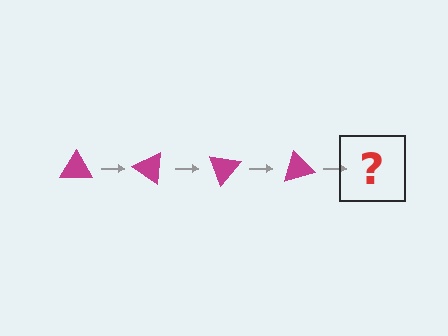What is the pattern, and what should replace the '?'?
The pattern is that the triangle rotates 35 degrees each step. The '?' should be a magenta triangle rotated 140 degrees.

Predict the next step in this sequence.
The next step is a magenta triangle rotated 140 degrees.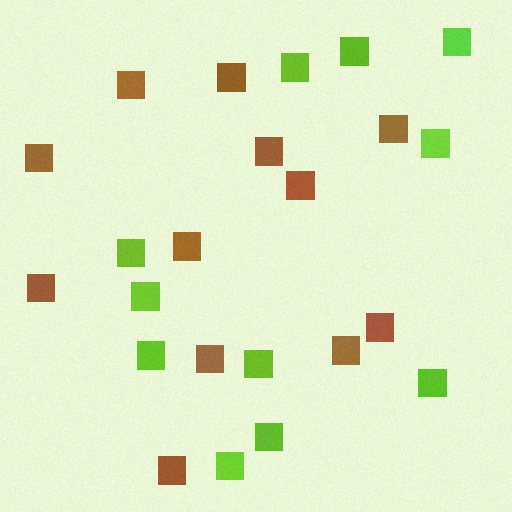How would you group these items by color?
There are 2 groups: one group of lime squares (11) and one group of brown squares (12).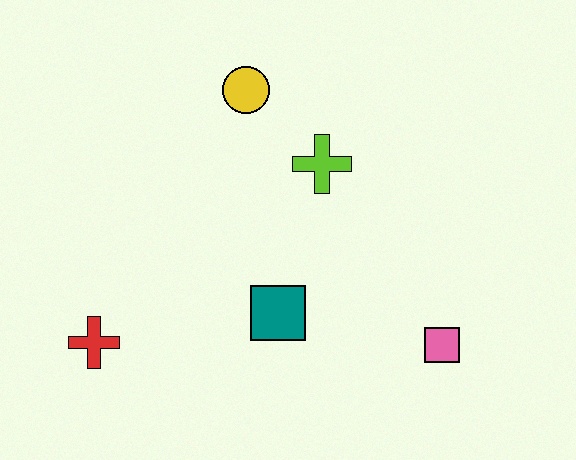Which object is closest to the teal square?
The lime cross is closest to the teal square.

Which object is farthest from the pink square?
The red cross is farthest from the pink square.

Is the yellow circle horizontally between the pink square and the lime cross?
No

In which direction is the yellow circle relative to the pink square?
The yellow circle is above the pink square.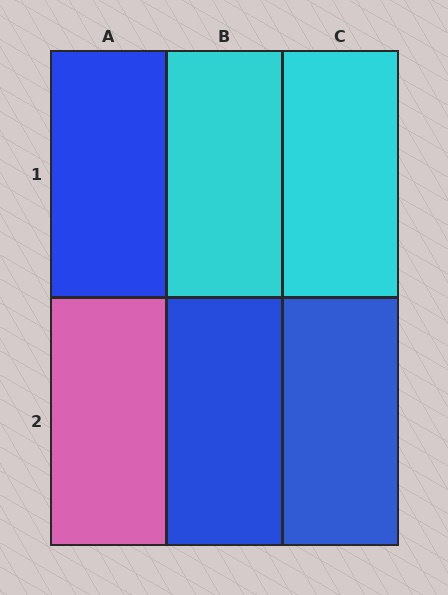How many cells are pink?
1 cell is pink.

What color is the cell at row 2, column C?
Blue.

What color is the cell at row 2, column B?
Blue.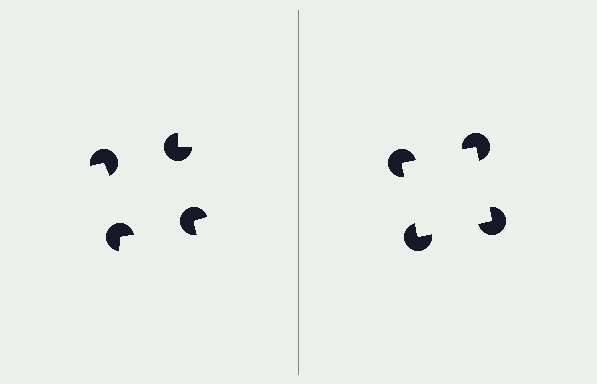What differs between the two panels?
The pac-man discs are positioned identically on both sides; only the wedge orientations differ. On the right they align to a square; on the left they are misaligned.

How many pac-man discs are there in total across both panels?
8 — 4 on each side.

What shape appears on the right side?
An illusory square.